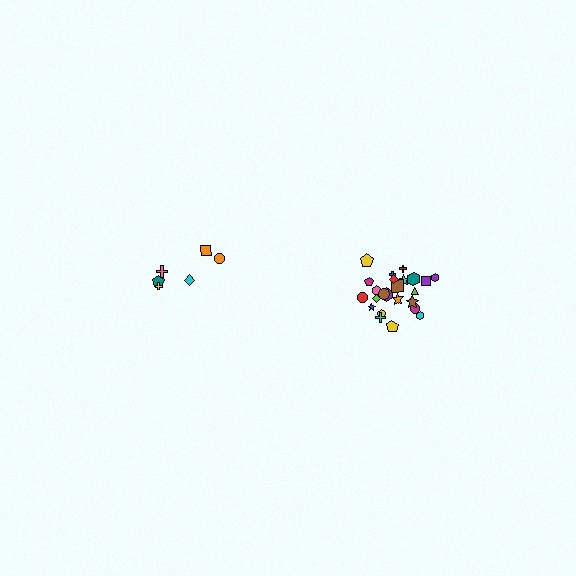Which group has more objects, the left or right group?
The right group.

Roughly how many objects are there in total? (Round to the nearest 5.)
Roughly 30 objects in total.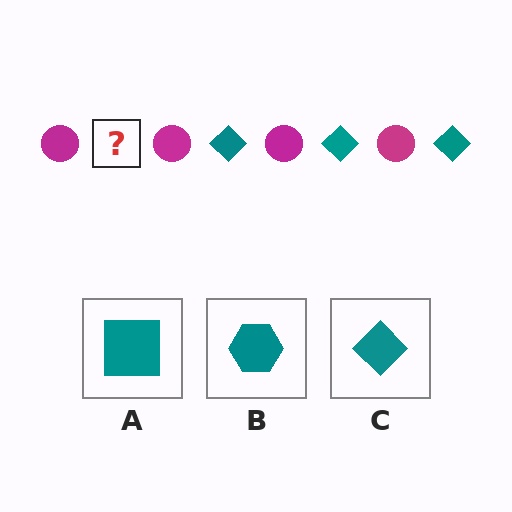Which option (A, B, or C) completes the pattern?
C.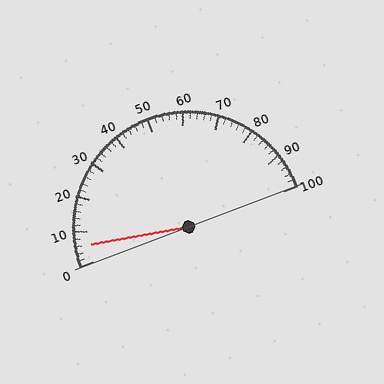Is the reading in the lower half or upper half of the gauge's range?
The reading is in the lower half of the range (0 to 100).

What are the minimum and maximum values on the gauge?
The gauge ranges from 0 to 100.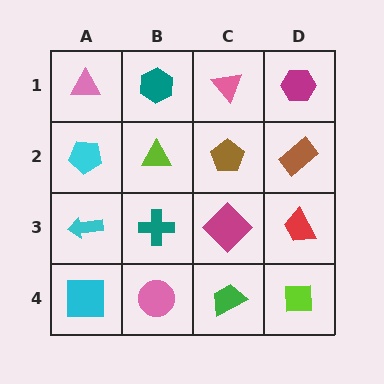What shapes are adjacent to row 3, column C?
A brown pentagon (row 2, column C), a green trapezoid (row 4, column C), a teal cross (row 3, column B), a red trapezoid (row 3, column D).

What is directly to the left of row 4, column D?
A green trapezoid.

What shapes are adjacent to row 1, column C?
A brown pentagon (row 2, column C), a teal hexagon (row 1, column B), a magenta hexagon (row 1, column D).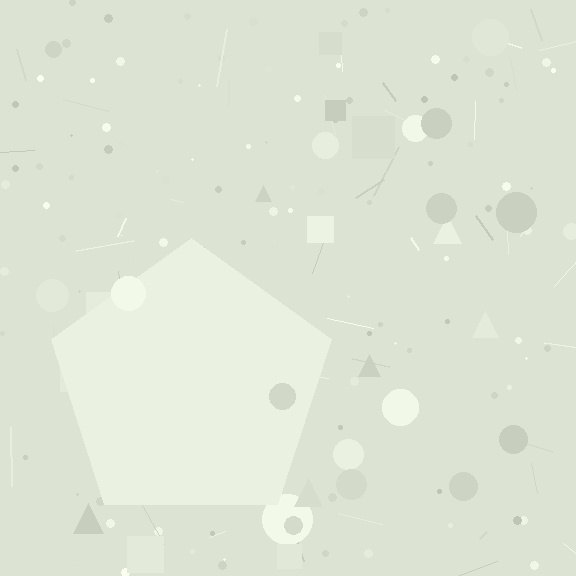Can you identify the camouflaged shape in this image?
The camouflaged shape is a pentagon.